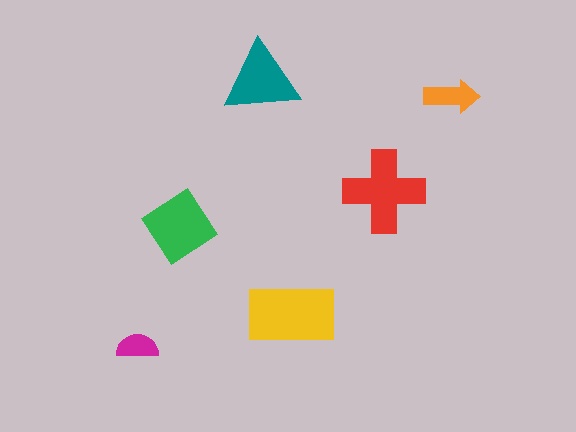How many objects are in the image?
There are 6 objects in the image.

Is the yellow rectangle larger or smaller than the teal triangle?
Larger.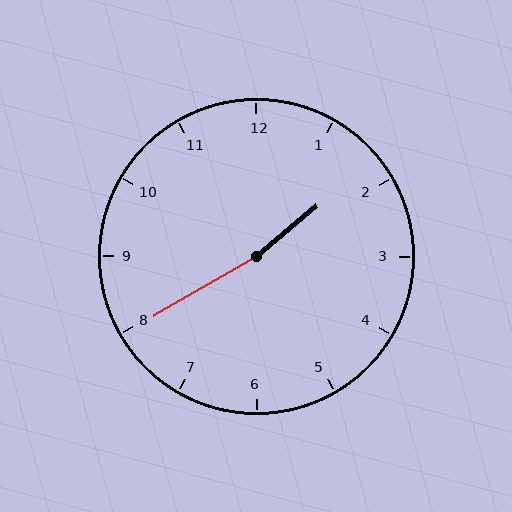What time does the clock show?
1:40.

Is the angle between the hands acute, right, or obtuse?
It is obtuse.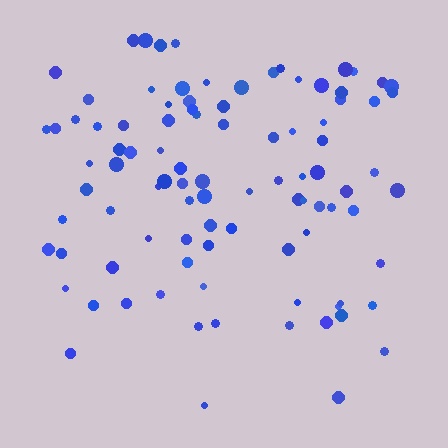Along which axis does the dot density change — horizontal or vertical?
Vertical.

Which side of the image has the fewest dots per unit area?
The bottom.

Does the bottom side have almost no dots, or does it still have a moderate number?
Still a moderate number, just noticeably fewer than the top.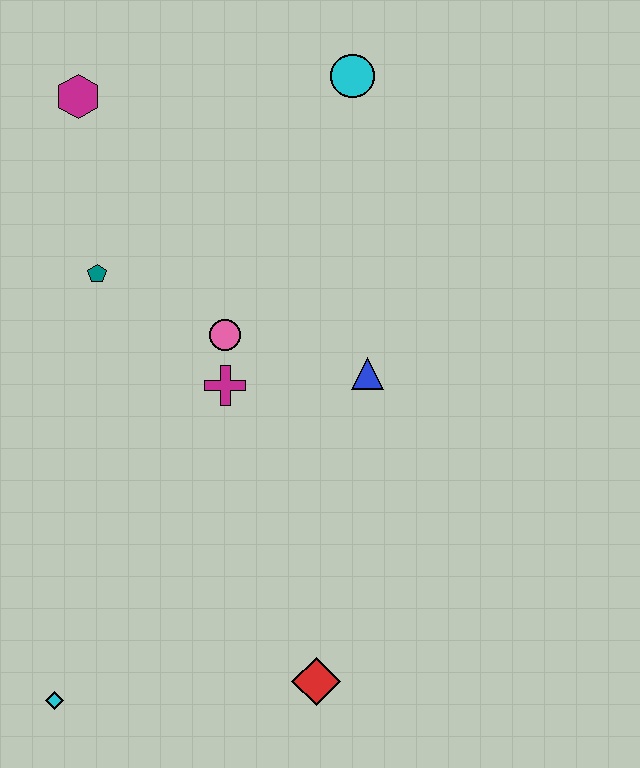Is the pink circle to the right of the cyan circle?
No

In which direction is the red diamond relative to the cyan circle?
The red diamond is below the cyan circle.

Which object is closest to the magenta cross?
The pink circle is closest to the magenta cross.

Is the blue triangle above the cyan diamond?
Yes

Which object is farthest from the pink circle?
The cyan diamond is farthest from the pink circle.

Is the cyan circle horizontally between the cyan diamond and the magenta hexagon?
No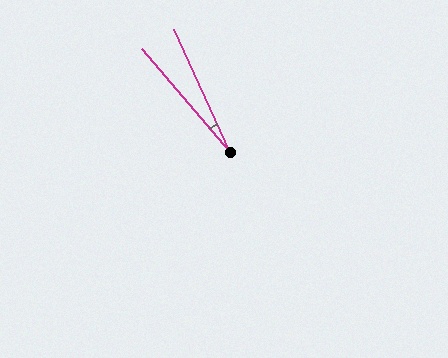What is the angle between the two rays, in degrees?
Approximately 16 degrees.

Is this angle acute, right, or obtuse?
It is acute.